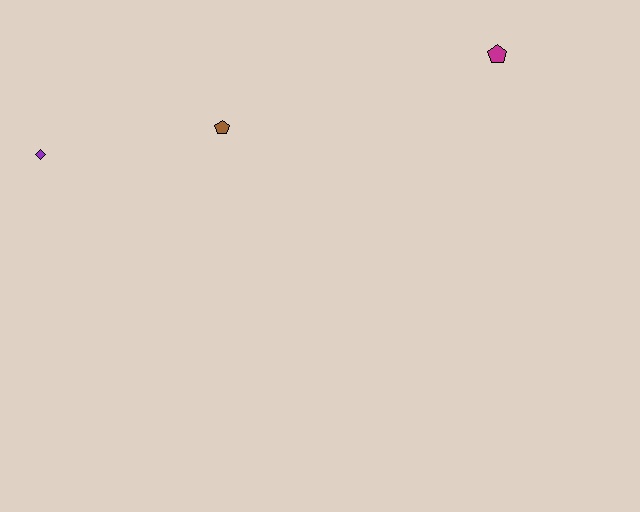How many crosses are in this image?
There are no crosses.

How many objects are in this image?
There are 3 objects.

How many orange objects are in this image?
There are no orange objects.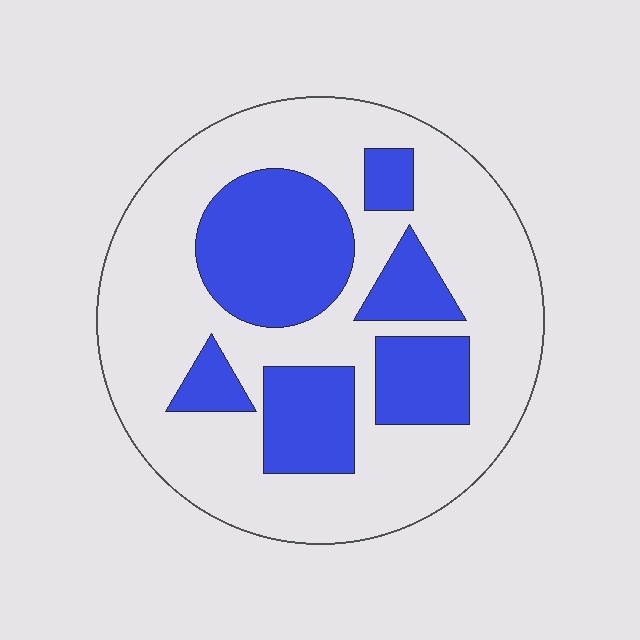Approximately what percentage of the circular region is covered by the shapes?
Approximately 30%.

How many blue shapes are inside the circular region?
6.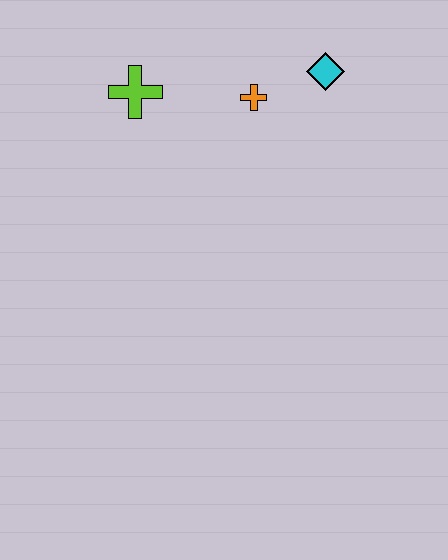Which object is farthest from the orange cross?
The lime cross is farthest from the orange cross.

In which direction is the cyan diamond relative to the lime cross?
The cyan diamond is to the right of the lime cross.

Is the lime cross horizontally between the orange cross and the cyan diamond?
No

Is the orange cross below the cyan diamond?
Yes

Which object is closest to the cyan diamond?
The orange cross is closest to the cyan diamond.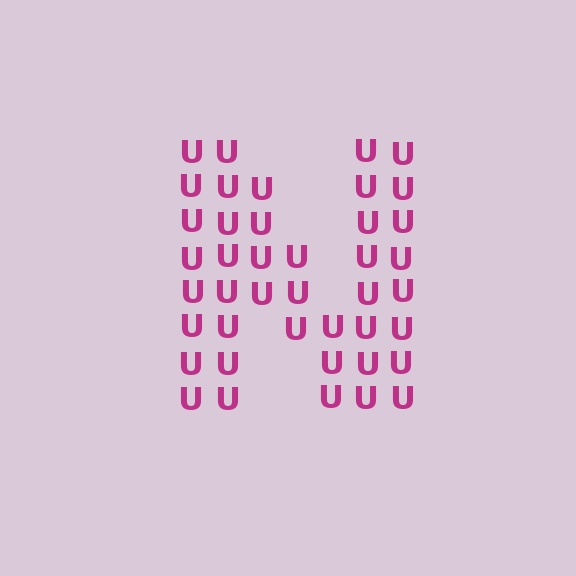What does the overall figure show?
The overall figure shows the letter N.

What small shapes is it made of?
It is made of small letter U's.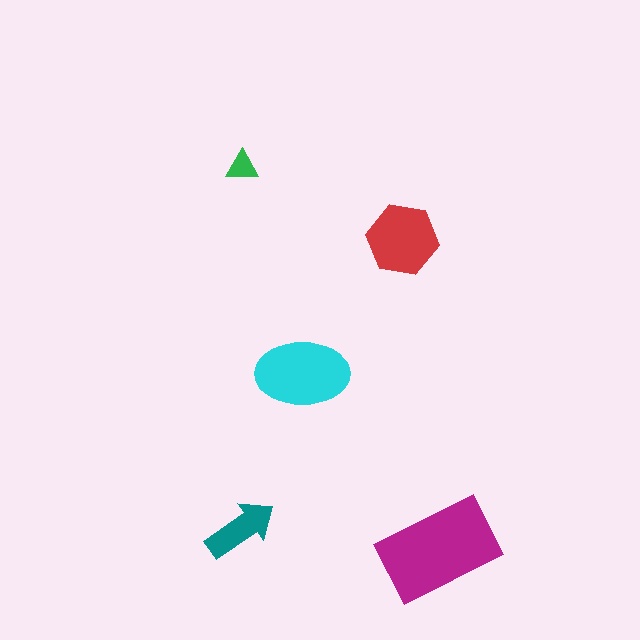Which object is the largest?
The magenta rectangle.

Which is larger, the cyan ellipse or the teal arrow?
The cyan ellipse.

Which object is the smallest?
The green triangle.